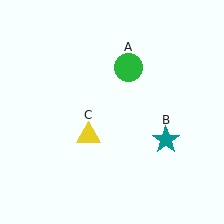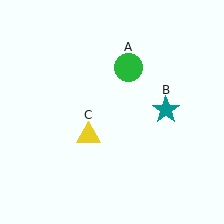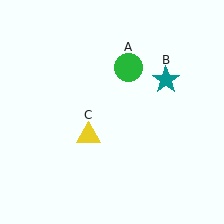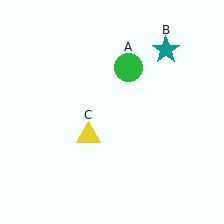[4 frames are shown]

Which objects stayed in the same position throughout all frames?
Green circle (object A) and yellow triangle (object C) remained stationary.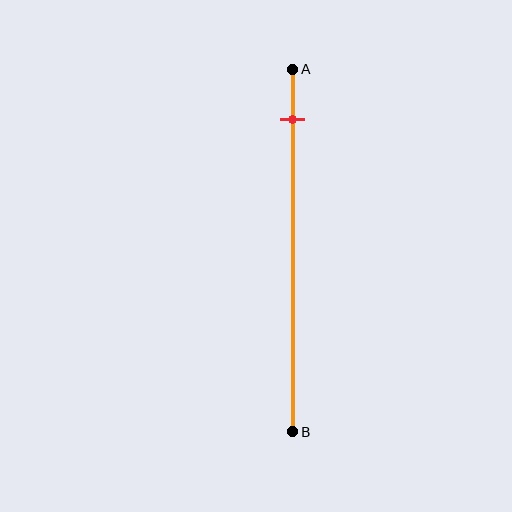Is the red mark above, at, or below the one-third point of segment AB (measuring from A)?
The red mark is above the one-third point of segment AB.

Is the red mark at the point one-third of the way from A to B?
No, the mark is at about 15% from A, not at the 33% one-third point.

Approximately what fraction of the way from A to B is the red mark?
The red mark is approximately 15% of the way from A to B.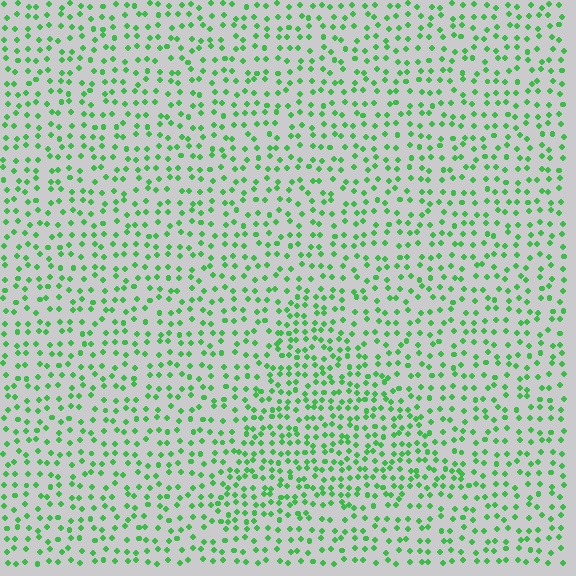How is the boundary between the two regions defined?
The boundary is defined by a change in element density (approximately 1.6x ratio). All elements are the same color, size, and shape.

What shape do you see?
I see a triangle.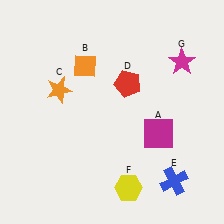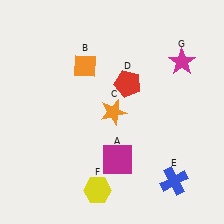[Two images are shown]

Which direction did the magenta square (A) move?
The magenta square (A) moved left.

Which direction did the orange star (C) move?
The orange star (C) moved right.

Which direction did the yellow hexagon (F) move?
The yellow hexagon (F) moved left.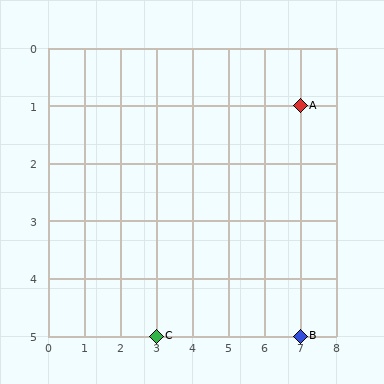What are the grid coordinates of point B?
Point B is at grid coordinates (7, 5).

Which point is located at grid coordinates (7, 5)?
Point B is at (7, 5).